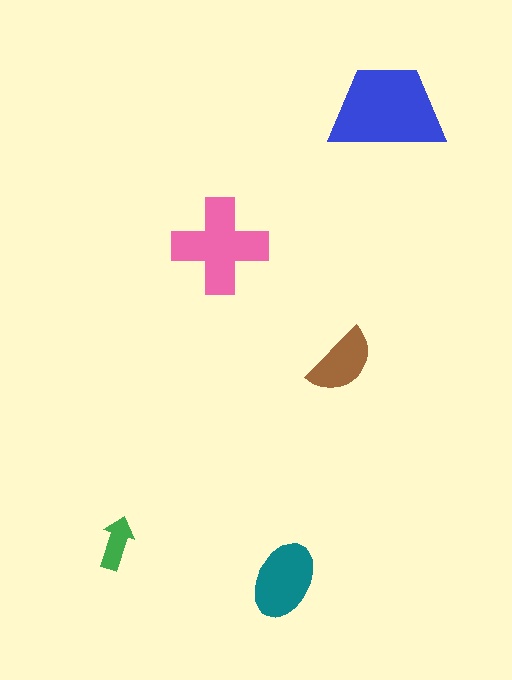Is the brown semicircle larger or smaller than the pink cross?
Smaller.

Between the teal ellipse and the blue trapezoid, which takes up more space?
The blue trapezoid.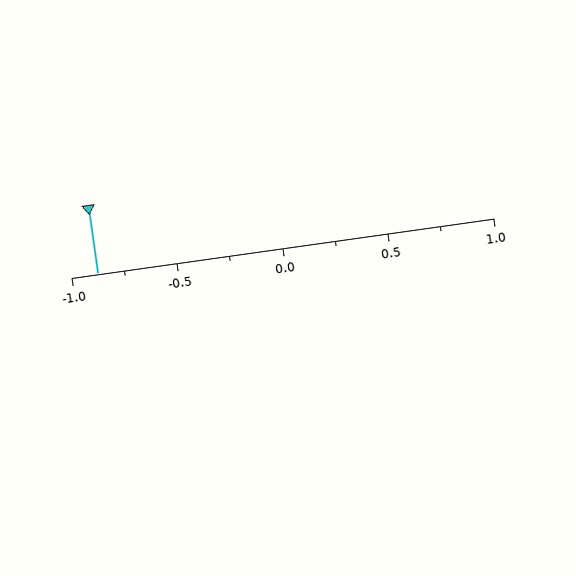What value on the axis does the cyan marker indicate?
The marker indicates approximately -0.88.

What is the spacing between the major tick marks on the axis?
The major ticks are spaced 0.5 apart.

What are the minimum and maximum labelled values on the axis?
The axis runs from -1.0 to 1.0.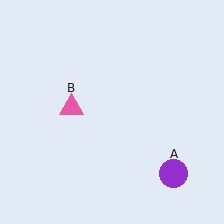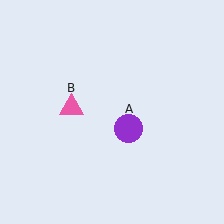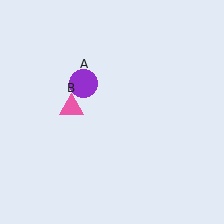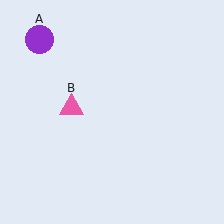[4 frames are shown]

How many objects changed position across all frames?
1 object changed position: purple circle (object A).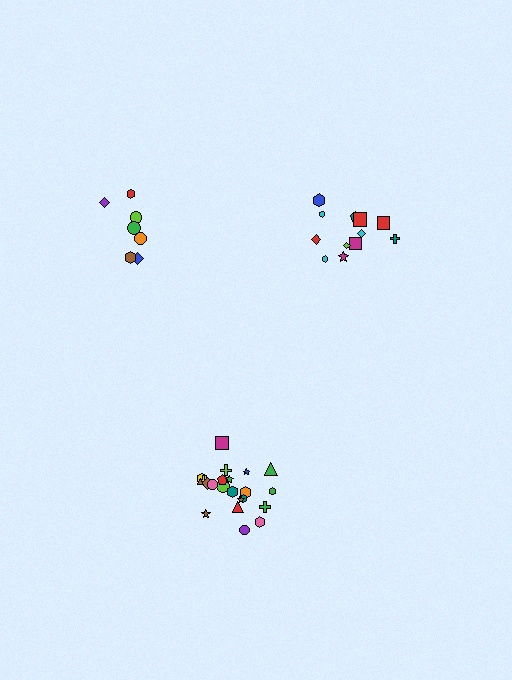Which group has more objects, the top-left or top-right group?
The top-right group.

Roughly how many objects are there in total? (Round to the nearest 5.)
Roughly 40 objects in total.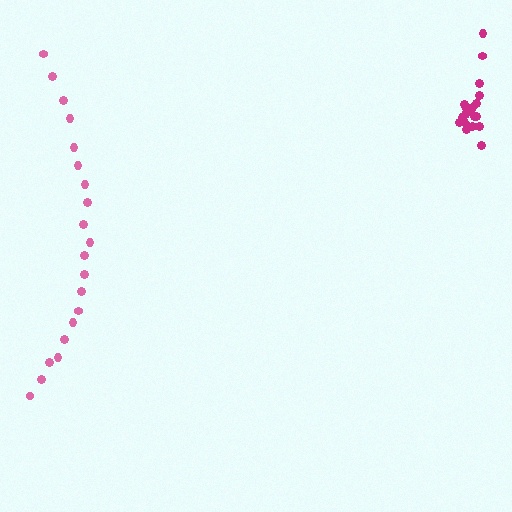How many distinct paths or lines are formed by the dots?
There are 2 distinct paths.